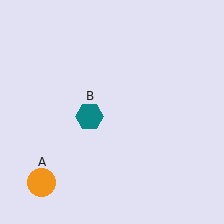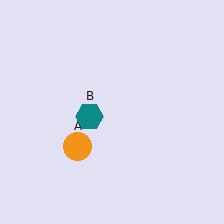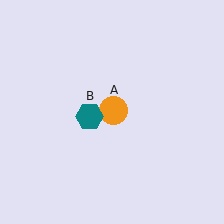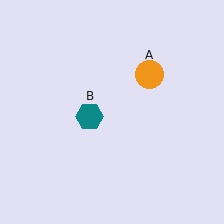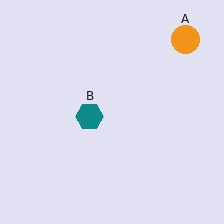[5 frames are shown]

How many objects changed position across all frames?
1 object changed position: orange circle (object A).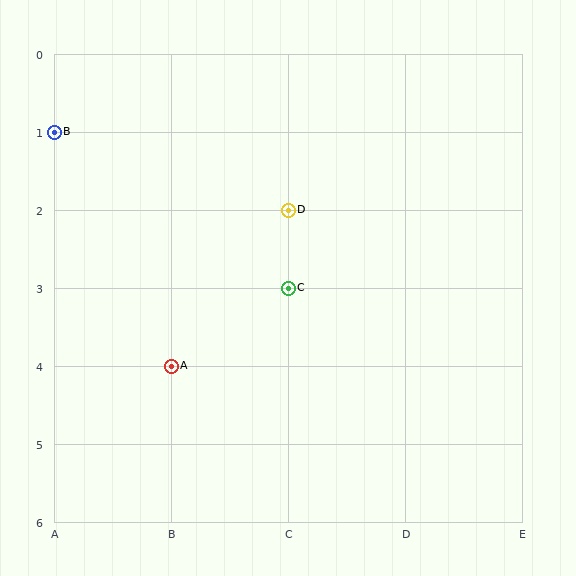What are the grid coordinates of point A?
Point A is at grid coordinates (B, 4).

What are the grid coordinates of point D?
Point D is at grid coordinates (C, 2).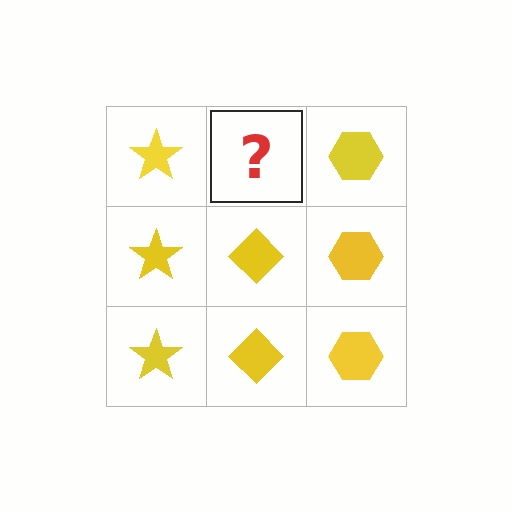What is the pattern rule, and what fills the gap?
The rule is that each column has a consistent shape. The gap should be filled with a yellow diamond.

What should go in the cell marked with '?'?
The missing cell should contain a yellow diamond.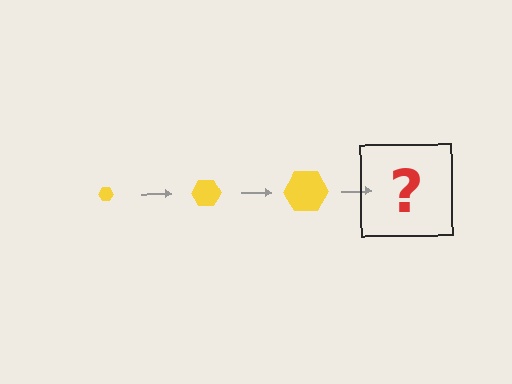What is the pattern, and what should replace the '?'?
The pattern is that the hexagon gets progressively larger each step. The '?' should be a yellow hexagon, larger than the previous one.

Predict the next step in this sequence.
The next step is a yellow hexagon, larger than the previous one.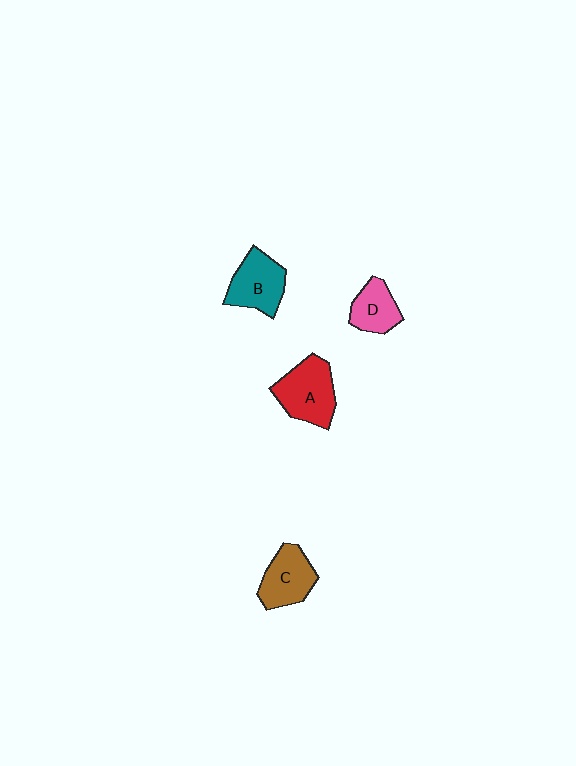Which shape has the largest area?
Shape A (red).